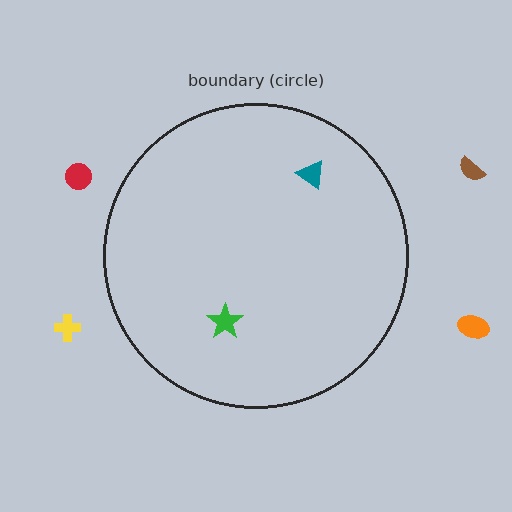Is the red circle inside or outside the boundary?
Outside.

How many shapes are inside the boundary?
2 inside, 4 outside.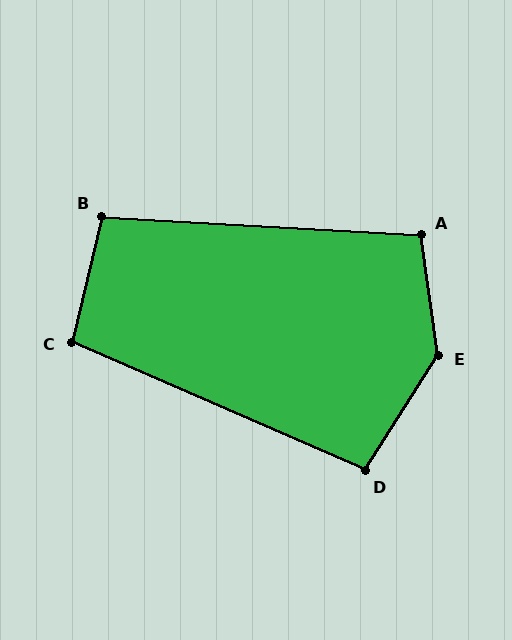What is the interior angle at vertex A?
Approximately 101 degrees (obtuse).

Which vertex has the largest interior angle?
E, at approximately 139 degrees.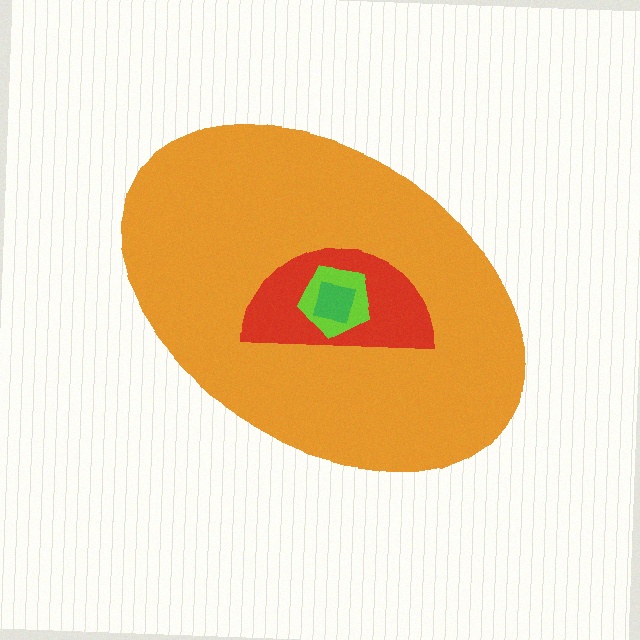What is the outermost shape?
The orange ellipse.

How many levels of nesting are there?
4.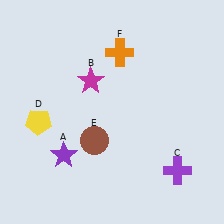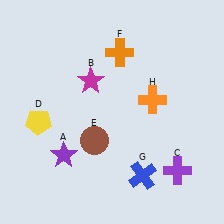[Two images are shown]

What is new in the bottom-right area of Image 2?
A blue cross (G) was added in the bottom-right area of Image 2.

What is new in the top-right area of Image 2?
An orange cross (H) was added in the top-right area of Image 2.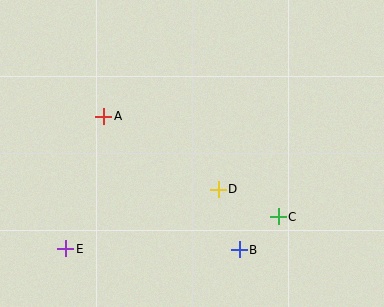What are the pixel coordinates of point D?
Point D is at (218, 189).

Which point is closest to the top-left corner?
Point A is closest to the top-left corner.